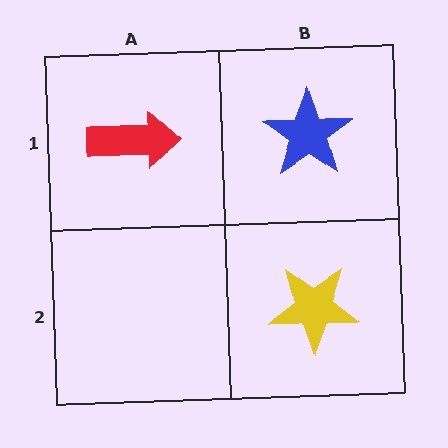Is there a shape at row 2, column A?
No, that cell is empty.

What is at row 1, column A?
A red arrow.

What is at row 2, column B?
A yellow star.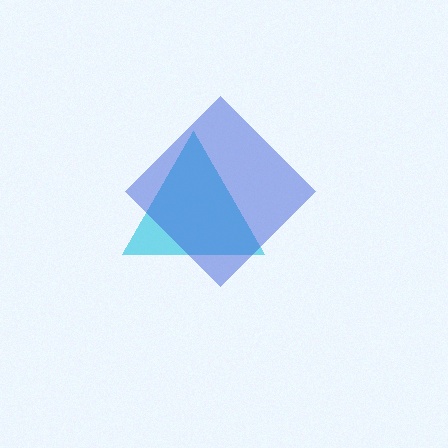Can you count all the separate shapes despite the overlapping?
Yes, there are 2 separate shapes.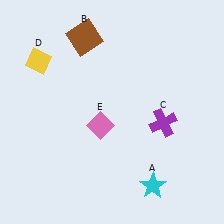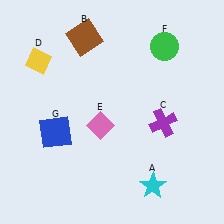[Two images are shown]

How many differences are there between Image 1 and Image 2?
There are 2 differences between the two images.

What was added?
A green circle (F), a blue square (G) were added in Image 2.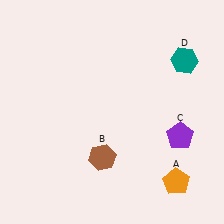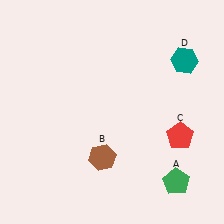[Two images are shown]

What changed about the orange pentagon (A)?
In Image 1, A is orange. In Image 2, it changed to green.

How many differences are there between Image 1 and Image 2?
There are 2 differences between the two images.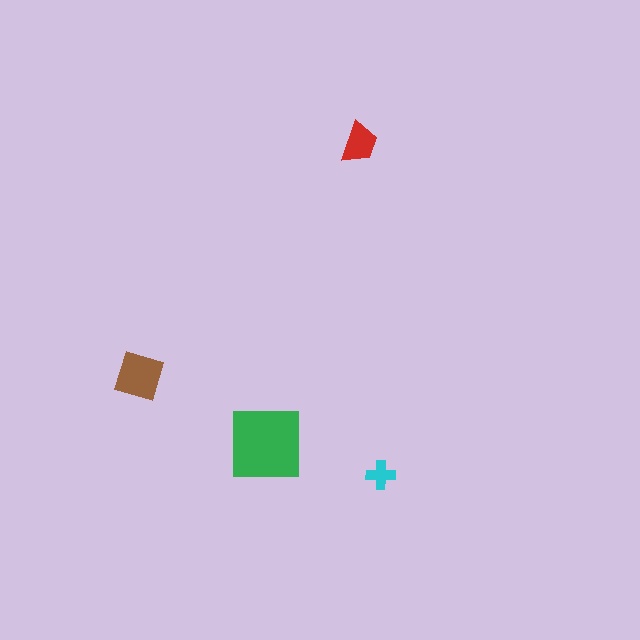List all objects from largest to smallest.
The green square, the brown diamond, the red trapezoid, the cyan cross.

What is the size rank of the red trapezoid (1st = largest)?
3rd.